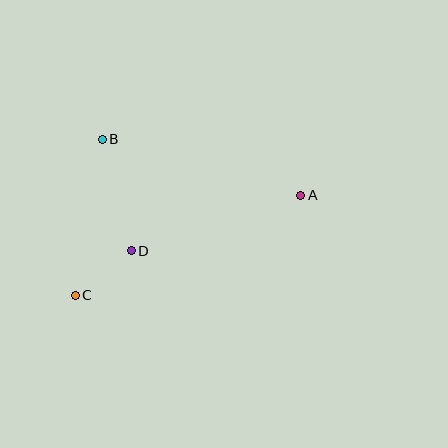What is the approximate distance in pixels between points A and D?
The distance between A and D is approximately 178 pixels.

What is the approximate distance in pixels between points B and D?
The distance between B and D is approximately 115 pixels.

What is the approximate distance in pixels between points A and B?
The distance between A and B is approximately 206 pixels.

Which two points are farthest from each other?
Points A and C are farthest from each other.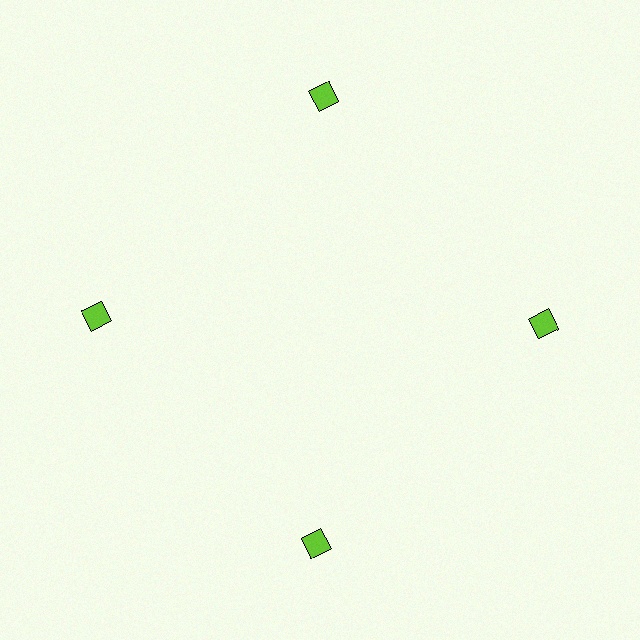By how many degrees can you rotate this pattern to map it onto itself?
The pattern maps onto itself every 90 degrees of rotation.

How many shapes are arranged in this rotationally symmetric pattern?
There are 4 shapes, arranged in 4 groups of 1.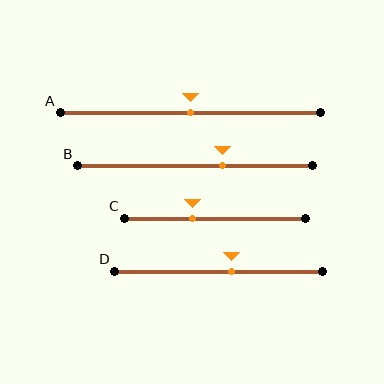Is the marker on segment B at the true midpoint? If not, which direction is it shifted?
No, the marker on segment B is shifted to the right by about 12% of the segment length.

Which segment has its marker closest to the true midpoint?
Segment A has its marker closest to the true midpoint.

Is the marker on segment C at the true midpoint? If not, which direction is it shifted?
No, the marker on segment C is shifted to the left by about 13% of the segment length.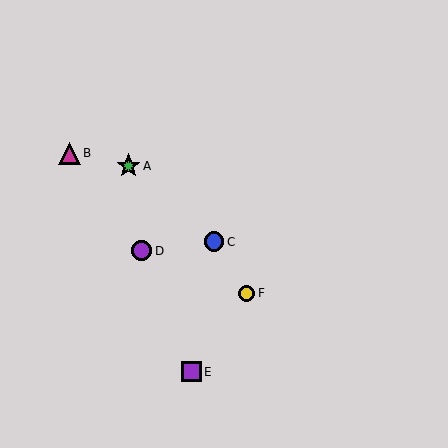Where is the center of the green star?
The center of the green star is at (128, 166).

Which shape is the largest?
The green star (labeled A) is the largest.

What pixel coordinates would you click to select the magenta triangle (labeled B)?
Click at (69, 153) to select the magenta triangle B.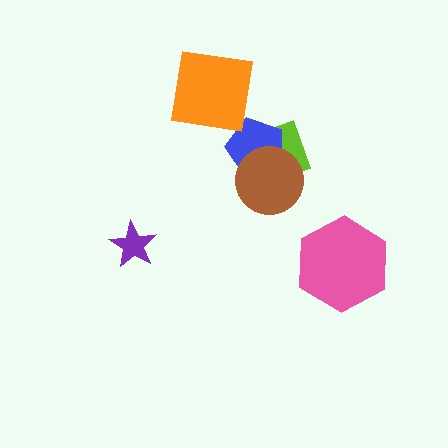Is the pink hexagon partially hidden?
No, no other shape covers it.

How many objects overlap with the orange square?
0 objects overlap with the orange square.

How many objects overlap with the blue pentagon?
2 objects overlap with the blue pentagon.